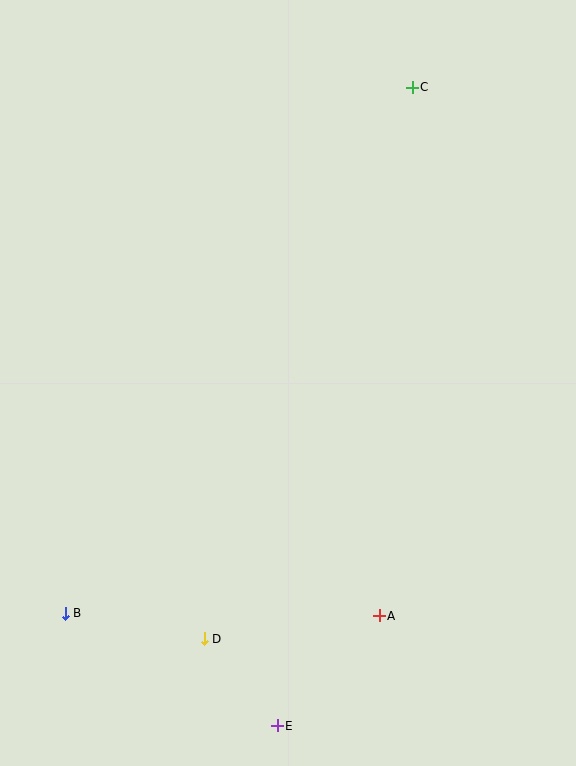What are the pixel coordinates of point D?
Point D is at (204, 639).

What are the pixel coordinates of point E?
Point E is at (277, 726).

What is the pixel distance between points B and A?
The distance between B and A is 314 pixels.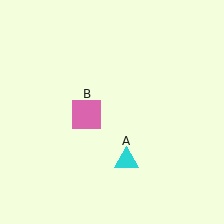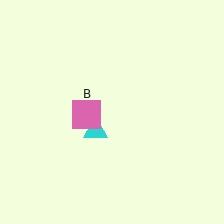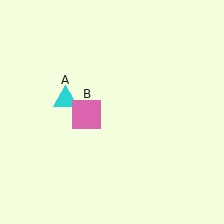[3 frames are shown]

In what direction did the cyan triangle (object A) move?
The cyan triangle (object A) moved up and to the left.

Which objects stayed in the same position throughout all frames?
Pink square (object B) remained stationary.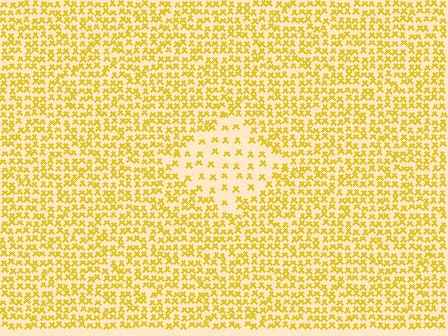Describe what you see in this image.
The image contains small yellow elements arranged at two different densities. A diamond-shaped region is visible where the elements are less densely packed than the surrounding area.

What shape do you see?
I see a diamond.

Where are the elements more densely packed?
The elements are more densely packed outside the diamond boundary.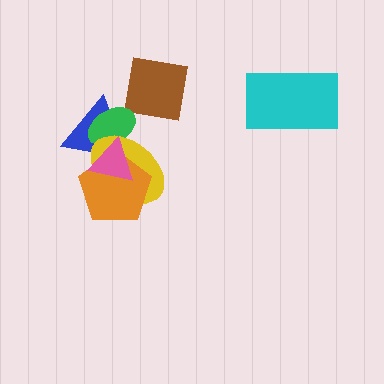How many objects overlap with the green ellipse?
3 objects overlap with the green ellipse.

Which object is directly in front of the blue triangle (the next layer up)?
The green ellipse is directly in front of the blue triangle.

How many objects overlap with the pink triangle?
4 objects overlap with the pink triangle.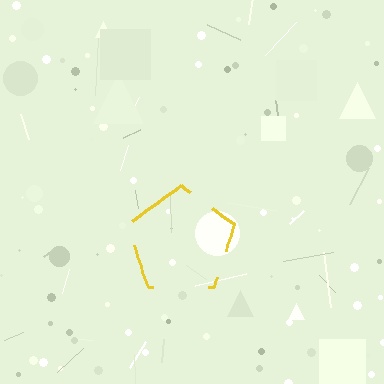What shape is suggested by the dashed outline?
The dashed outline suggests a pentagon.